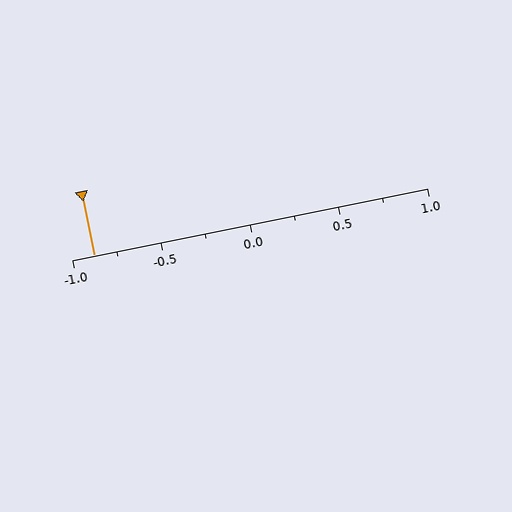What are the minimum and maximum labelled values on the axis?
The axis runs from -1.0 to 1.0.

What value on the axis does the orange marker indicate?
The marker indicates approximately -0.88.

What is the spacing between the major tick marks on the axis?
The major ticks are spaced 0.5 apart.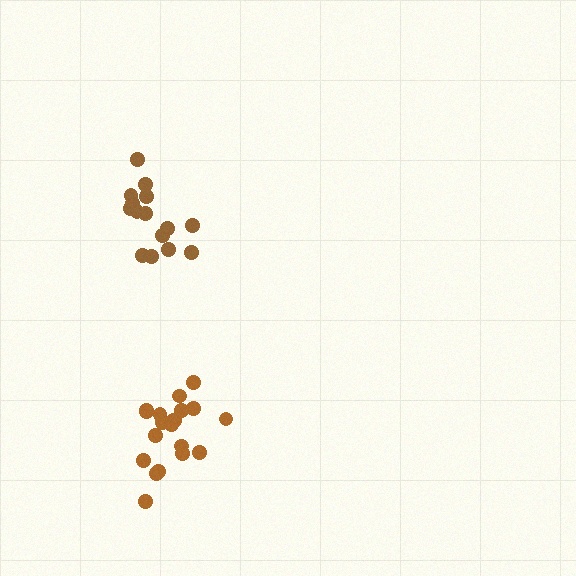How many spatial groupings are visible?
There are 2 spatial groupings.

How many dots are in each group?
Group 1: 15 dots, Group 2: 20 dots (35 total).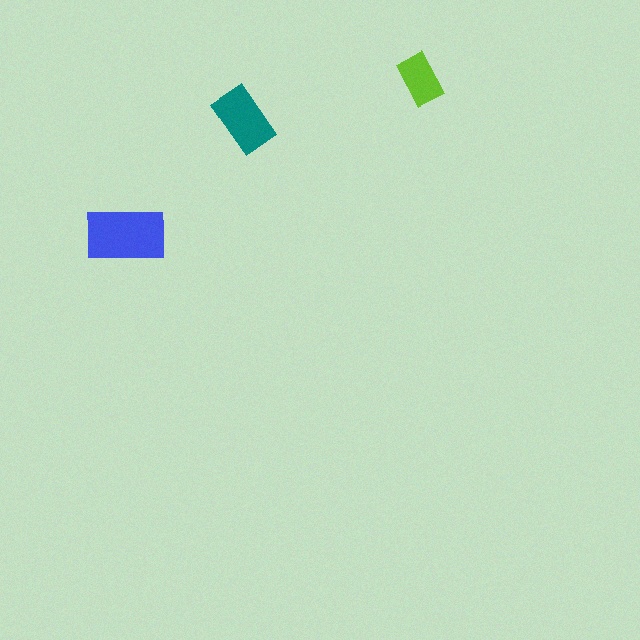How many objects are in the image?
There are 3 objects in the image.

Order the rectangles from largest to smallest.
the blue one, the teal one, the lime one.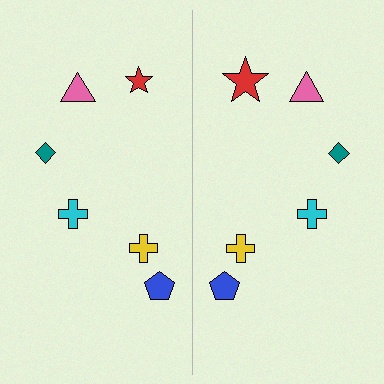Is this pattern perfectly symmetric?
No, the pattern is not perfectly symmetric. The red star on the right side has a different size than its mirror counterpart.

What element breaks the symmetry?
The red star on the right side has a different size than its mirror counterpart.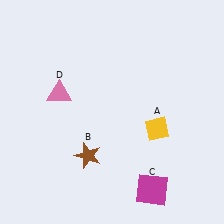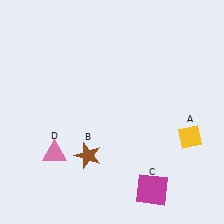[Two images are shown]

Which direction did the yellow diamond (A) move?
The yellow diamond (A) moved right.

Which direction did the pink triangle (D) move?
The pink triangle (D) moved down.